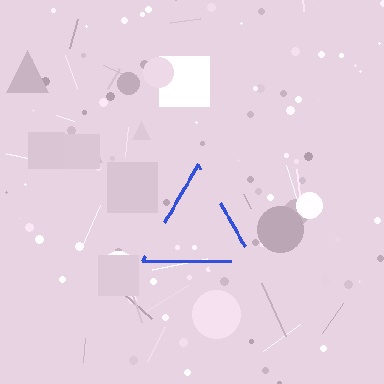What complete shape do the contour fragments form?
The contour fragments form a triangle.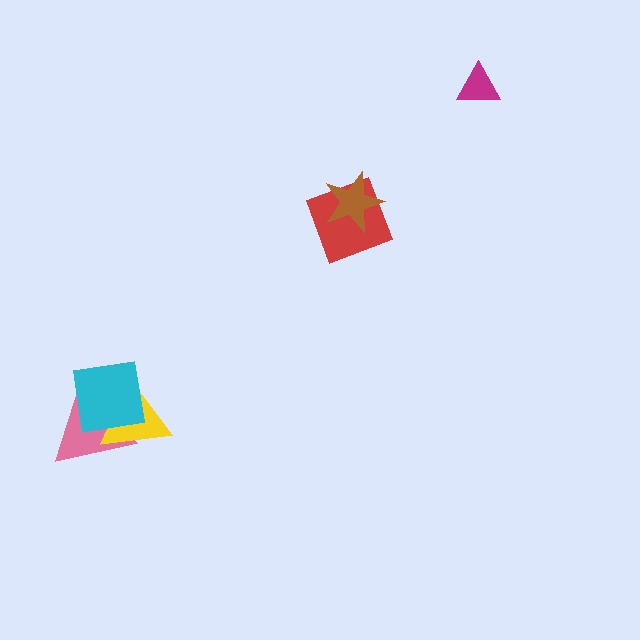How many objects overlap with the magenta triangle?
0 objects overlap with the magenta triangle.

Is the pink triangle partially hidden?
Yes, it is partially covered by another shape.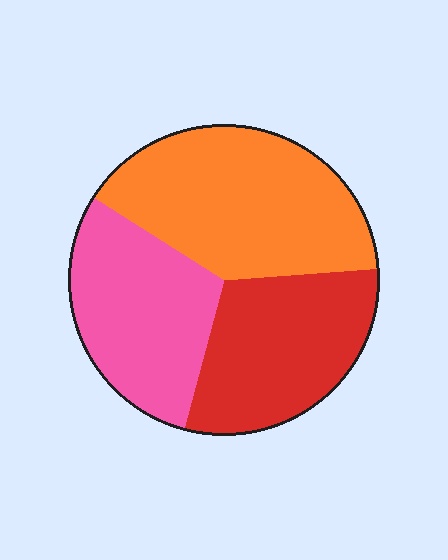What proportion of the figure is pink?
Pink covers 30% of the figure.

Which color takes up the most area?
Orange, at roughly 40%.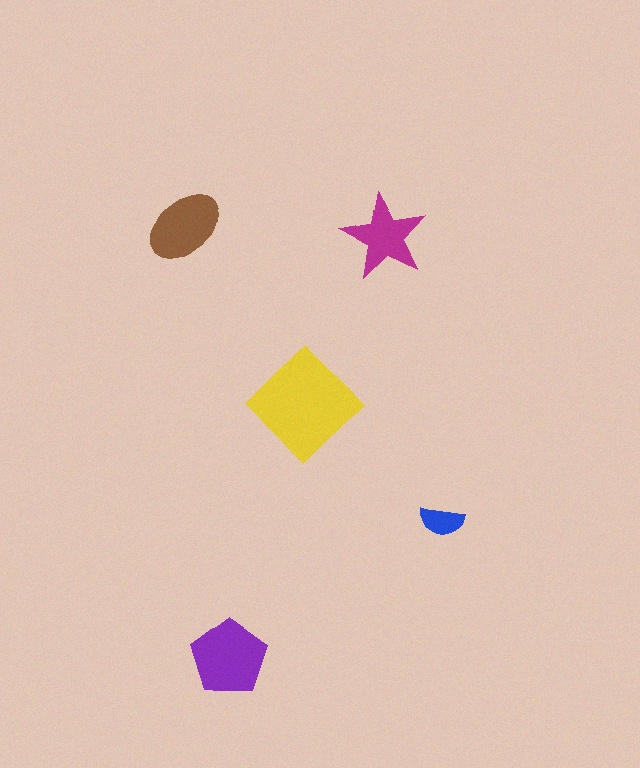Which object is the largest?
The yellow diamond.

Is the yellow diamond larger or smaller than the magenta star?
Larger.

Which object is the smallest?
The blue semicircle.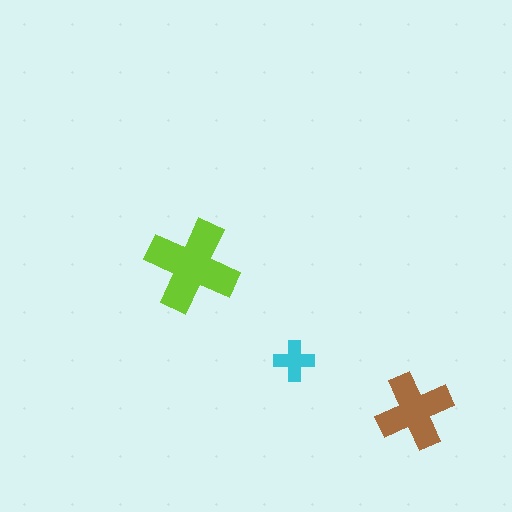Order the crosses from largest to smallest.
the lime one, the brown one, the cyan one.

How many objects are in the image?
There are 3 objects in the image.